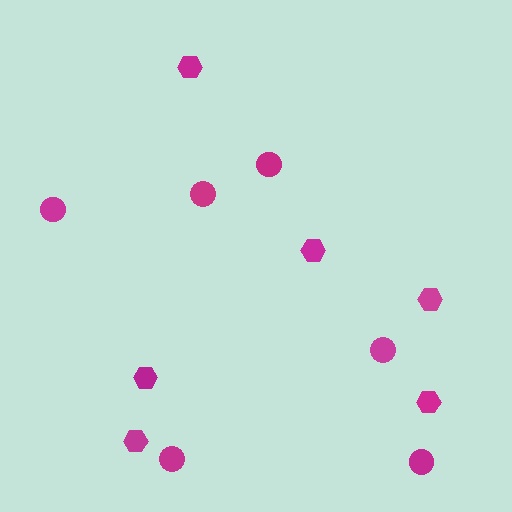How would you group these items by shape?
There are 2 groups: one group of hexagons (6) and one group of circles (6).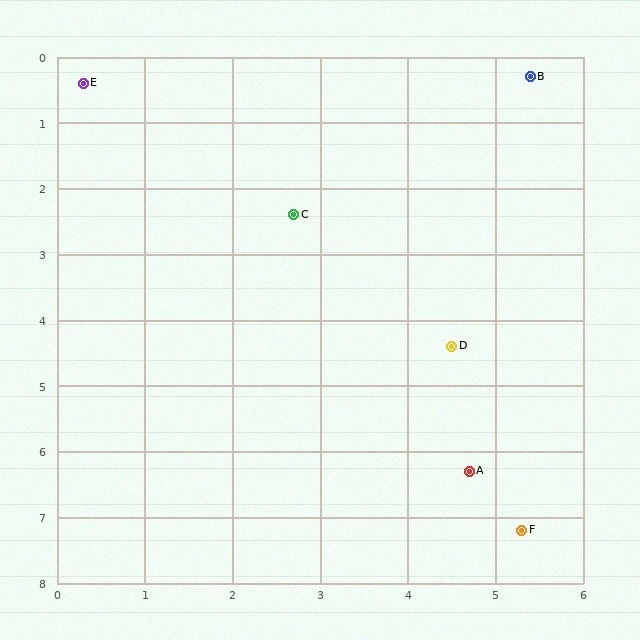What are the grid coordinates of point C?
Point C is at approximately (2.7, 2.4).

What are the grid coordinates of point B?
Point B is at approximately (5.4, 0.3).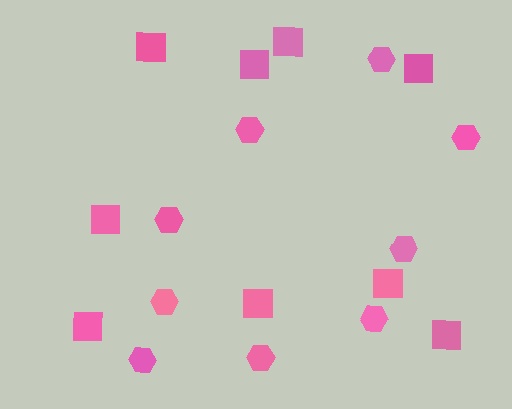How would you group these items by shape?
There are 2 groups: one group of hexagons (9) and one group of squares (9).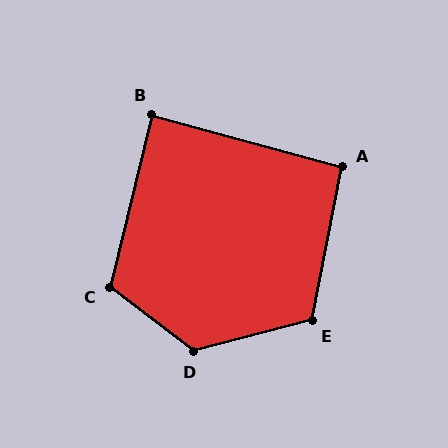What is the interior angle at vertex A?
Approximately 94 degrees (approximately right).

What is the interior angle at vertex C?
Approximately 113 degrees (obtuse).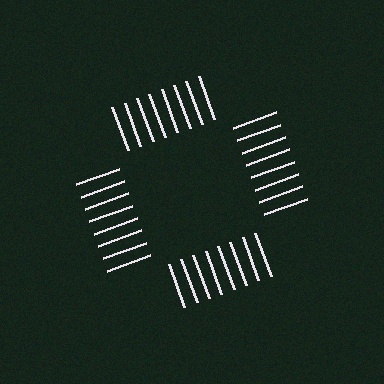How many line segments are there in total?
32 — 8 along each of the 4 edges.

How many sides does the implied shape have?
4 sides — the line-ends trace a square.